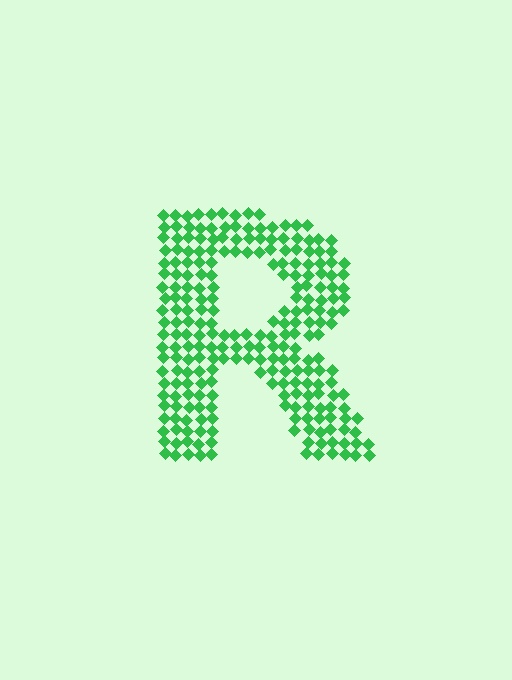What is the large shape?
The large shape is the letter R.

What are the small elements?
The small elements are diamonds.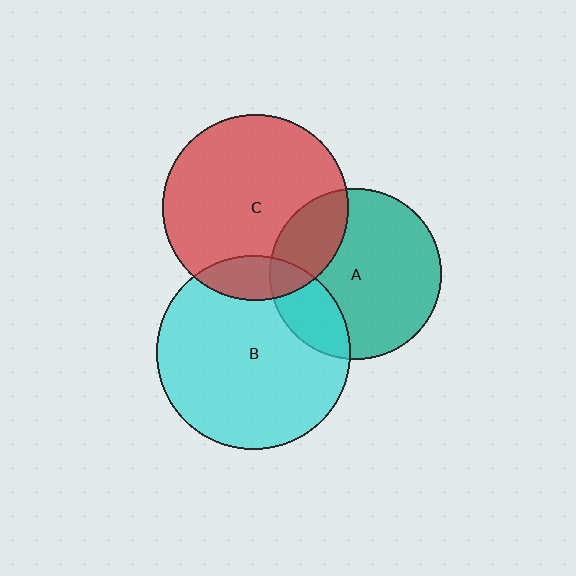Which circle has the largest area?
Circle B (cyan).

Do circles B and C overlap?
Yes.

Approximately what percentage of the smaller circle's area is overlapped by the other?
Approximately 15%.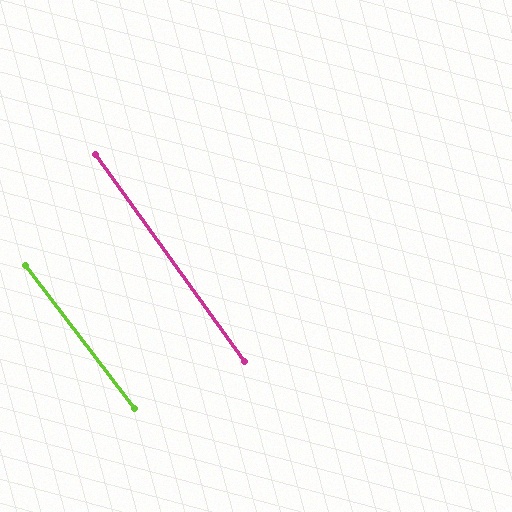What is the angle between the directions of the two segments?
Approximately 2 degrees.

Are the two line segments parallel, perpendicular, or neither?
Parallel — their directions differ by only 1.7°.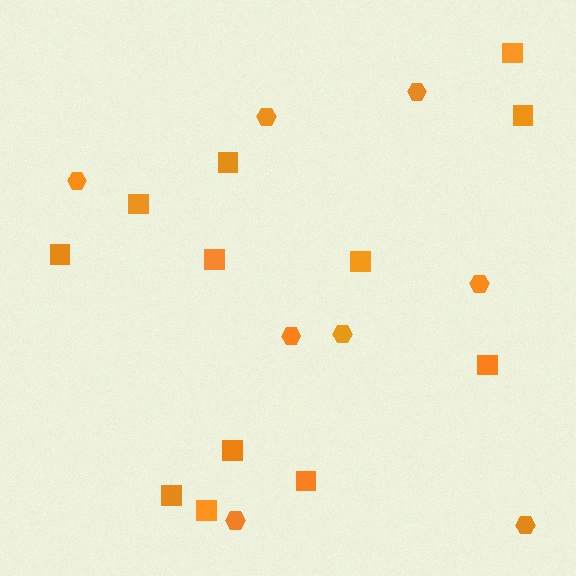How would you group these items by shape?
There are 2 groups: one group of hexagons (8) and one group of squares (12).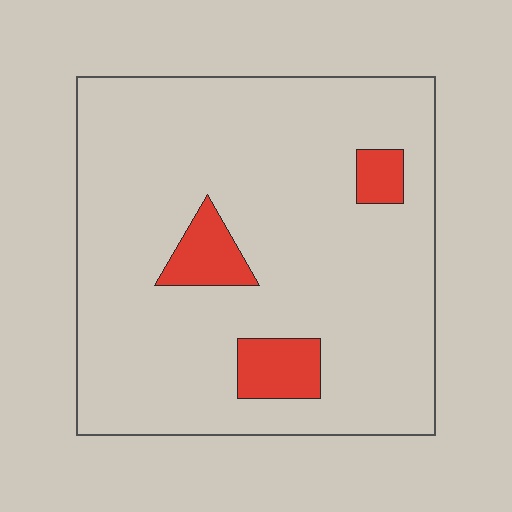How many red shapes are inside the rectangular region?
3.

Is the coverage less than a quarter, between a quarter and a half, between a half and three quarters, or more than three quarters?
Less than a quarter.